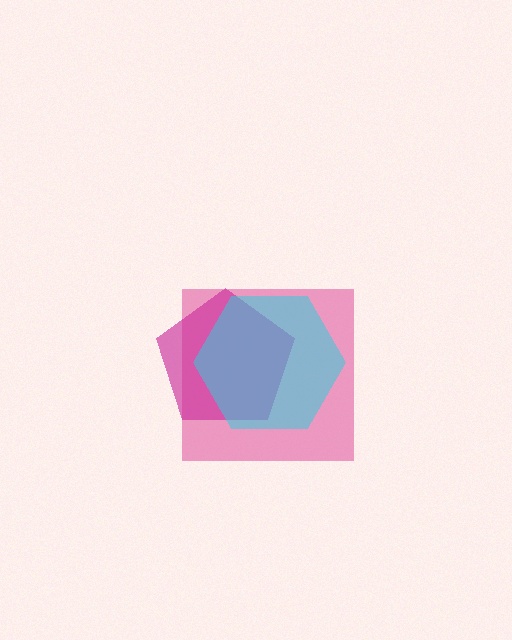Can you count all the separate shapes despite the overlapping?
Yes, there are 3 separate shapes.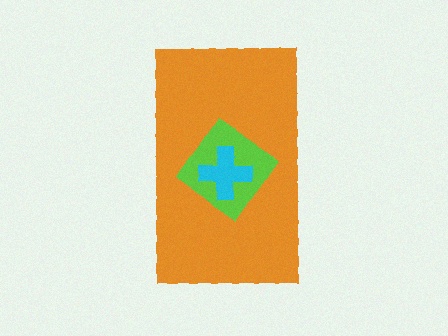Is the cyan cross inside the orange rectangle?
Yes.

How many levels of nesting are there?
3.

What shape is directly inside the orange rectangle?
The lime diamond.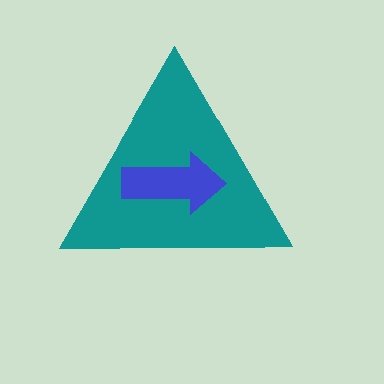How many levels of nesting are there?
2.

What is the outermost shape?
The teal triangle.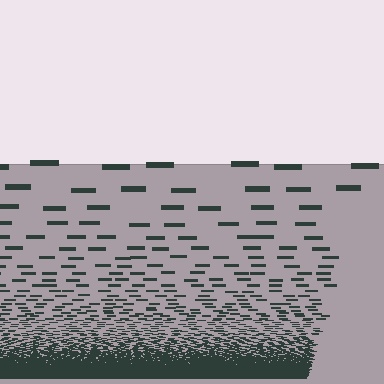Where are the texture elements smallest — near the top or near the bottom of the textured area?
Near the bottom.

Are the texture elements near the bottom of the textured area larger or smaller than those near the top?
Smaller. The gradient is inverted — elements near the bottom are smaller and denser.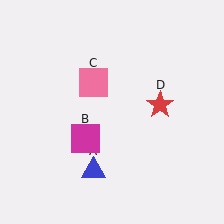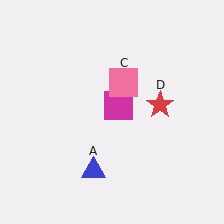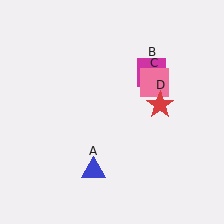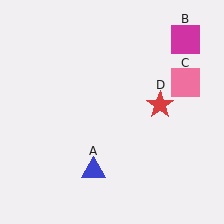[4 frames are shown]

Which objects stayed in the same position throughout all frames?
Blue triangle (object A) and red star (object D) remained stationary.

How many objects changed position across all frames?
2 objects changed position: magenta square (object B), pink square (object C).